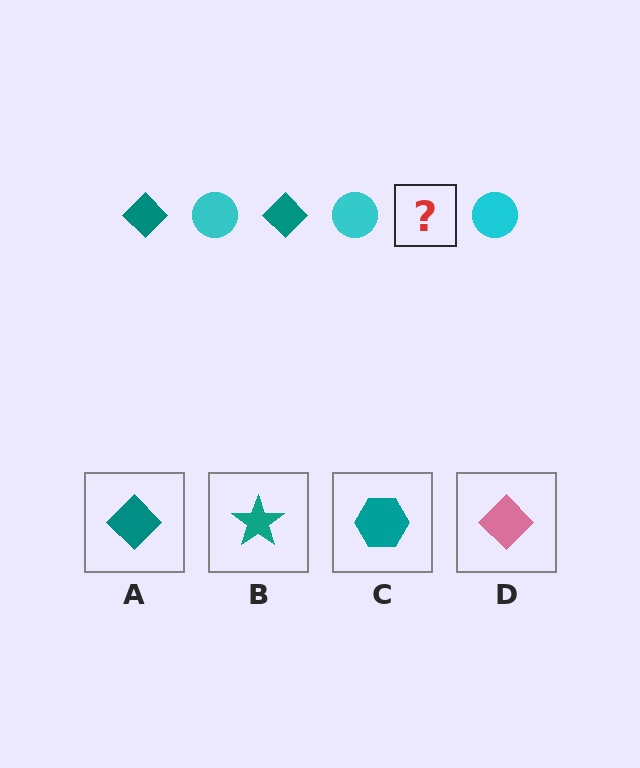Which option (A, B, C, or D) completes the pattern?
A.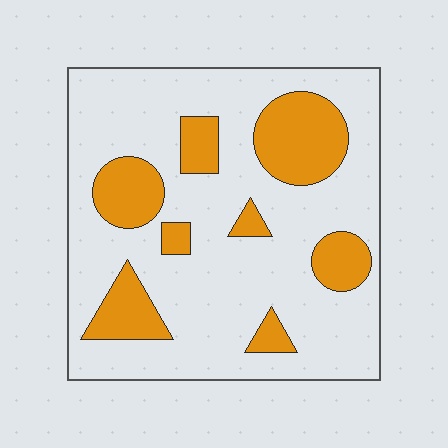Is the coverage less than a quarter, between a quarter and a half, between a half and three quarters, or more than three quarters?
Less than a quarter.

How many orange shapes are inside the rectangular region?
8.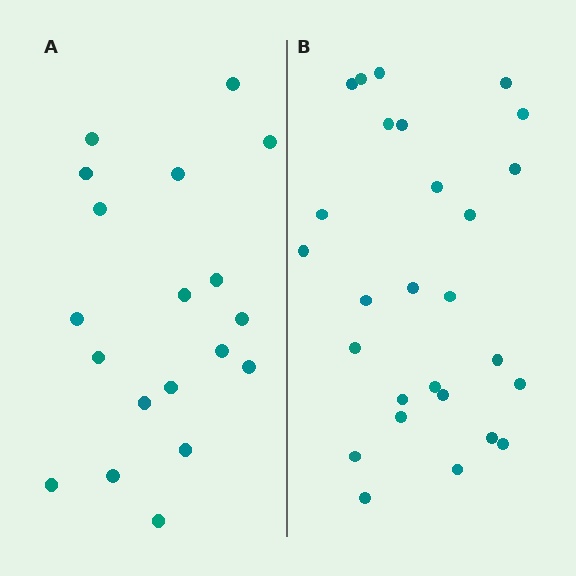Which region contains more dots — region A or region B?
Region B (the right region) has more dots.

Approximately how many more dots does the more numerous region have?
Region B has roughly 8 or so more dots than region A.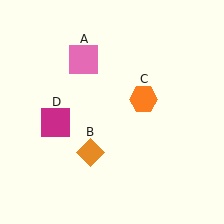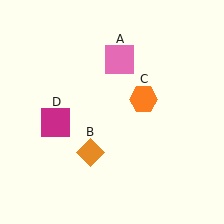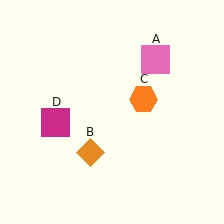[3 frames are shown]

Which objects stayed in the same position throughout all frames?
Orange diamond (object B) and orange hexagon (object C) and magenta square (object D) remained stationary.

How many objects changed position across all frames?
1 object changed position: pink square (object A).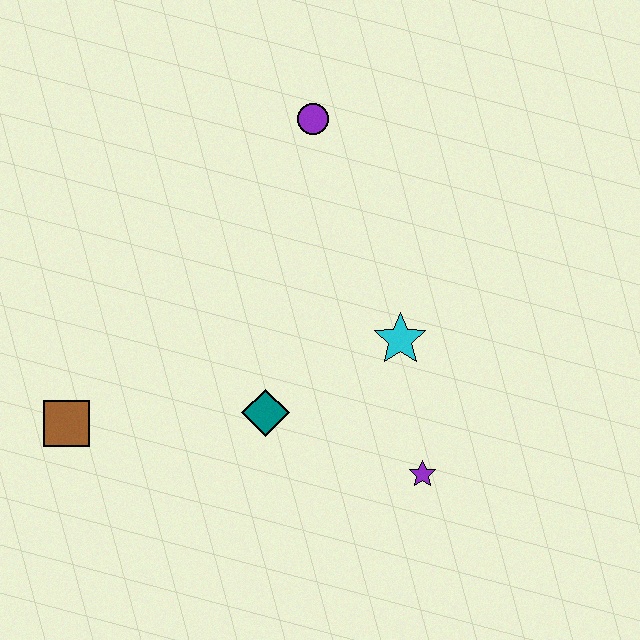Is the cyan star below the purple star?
No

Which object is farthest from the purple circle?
The brown square is farthest from the purple circle.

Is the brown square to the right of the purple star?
No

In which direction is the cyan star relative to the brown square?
The cyan star is to the right of the brown square.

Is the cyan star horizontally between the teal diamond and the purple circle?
No